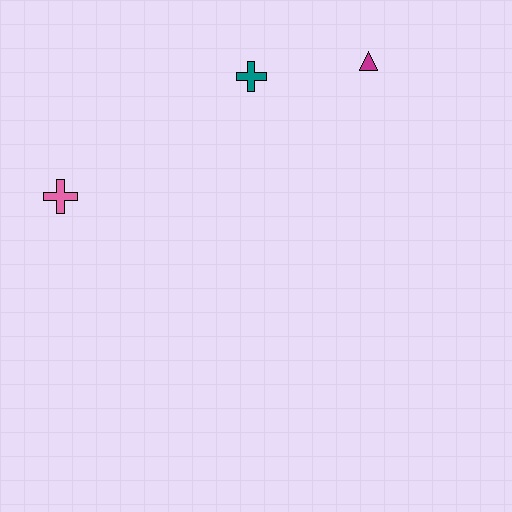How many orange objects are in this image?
There are no orange objects.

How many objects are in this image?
There are 3 objects.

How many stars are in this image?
There are no stars.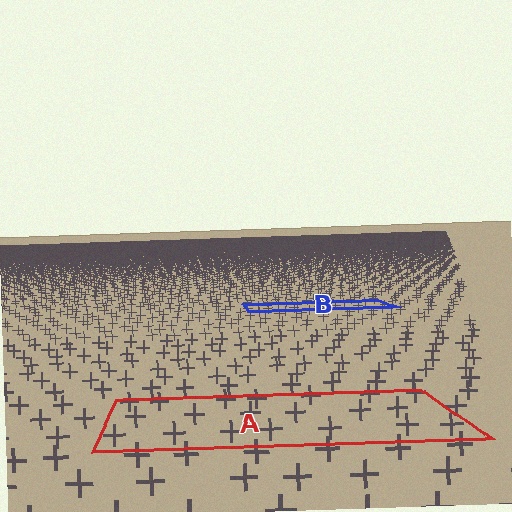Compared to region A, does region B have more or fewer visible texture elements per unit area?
Region B has more texture elements per unit area — they are packed more densely because it is farther away.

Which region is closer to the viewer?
Region A is closer. The texture elements there are larger and more spread out.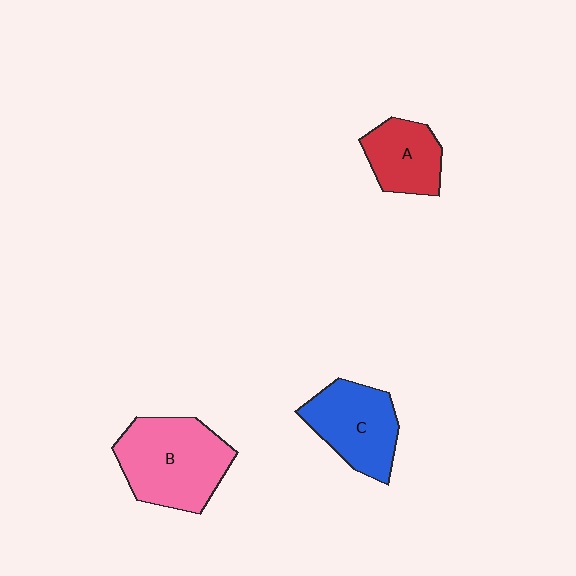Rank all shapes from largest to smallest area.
From largest to smallest: B (pink), C (blue), A (red).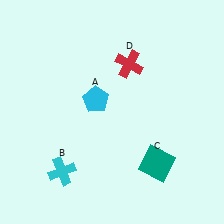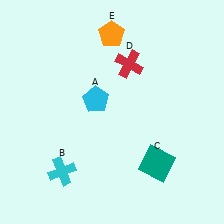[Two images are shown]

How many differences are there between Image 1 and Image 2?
There is 1 difference between the two images.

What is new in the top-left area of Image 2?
An orange pentagon (E) was added in the top-left area of Image 2.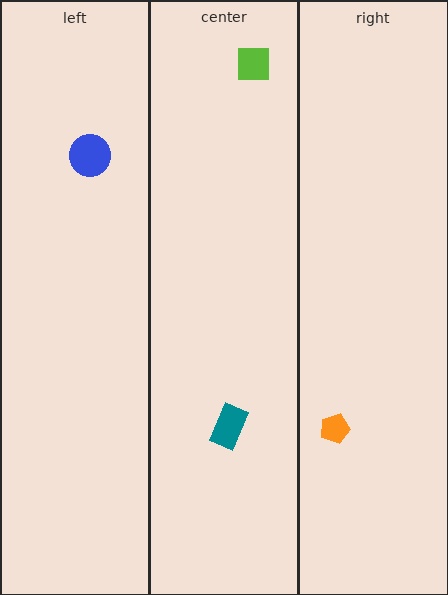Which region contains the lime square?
The center region.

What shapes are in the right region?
The orange pentagon.